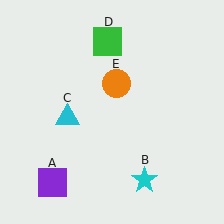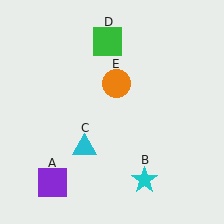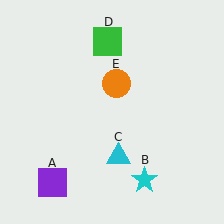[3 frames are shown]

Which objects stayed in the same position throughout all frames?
Purple square (object A) and cyan star (object B) and green square (object D) and orange circle (object E) remained stationary.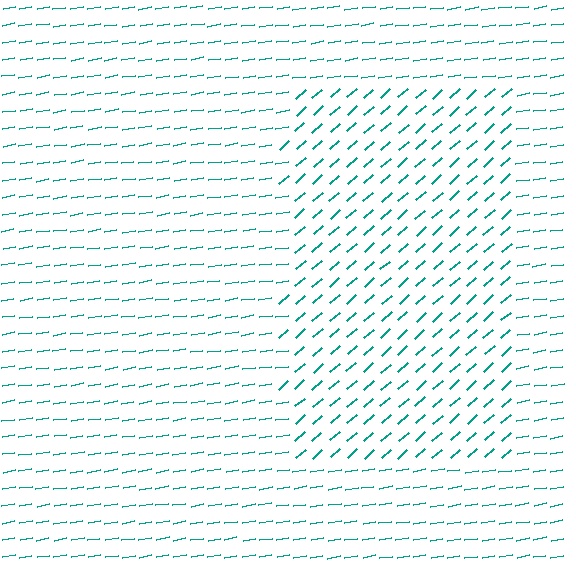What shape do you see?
I see a rectangle.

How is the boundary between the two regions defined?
The boundary is defined purely by a change in line orientation (approximately 32 degrees difference). All lines are the same color and thickness.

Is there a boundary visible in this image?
Yes, there is a texture boundary formed by a change in line orientation.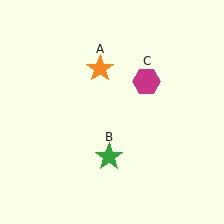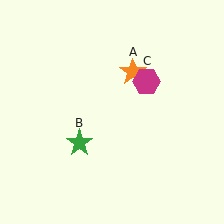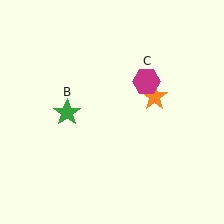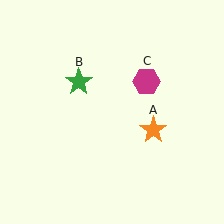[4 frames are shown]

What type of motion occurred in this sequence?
The orange star (object A), green star (object B) rotated clockwise around the center of the scene.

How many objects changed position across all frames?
2 objects changed position: orange star (object A), green star (object B).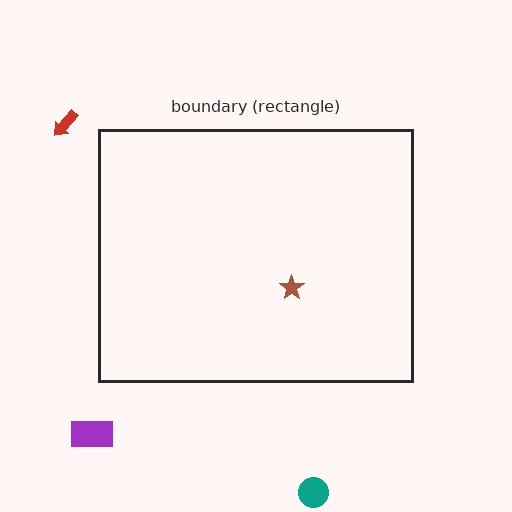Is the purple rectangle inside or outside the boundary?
Outside.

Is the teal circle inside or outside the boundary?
Outside.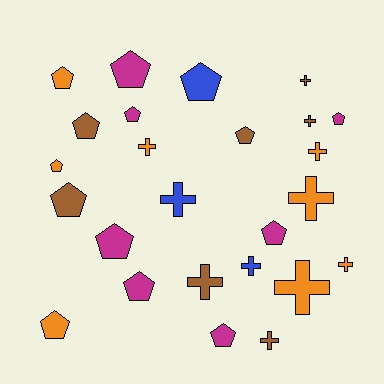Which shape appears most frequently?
Pentagon, with 14 objects.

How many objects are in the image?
There are 25 objects.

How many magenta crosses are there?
There are no magenta crosses.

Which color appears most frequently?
Orange, with 8 objects.